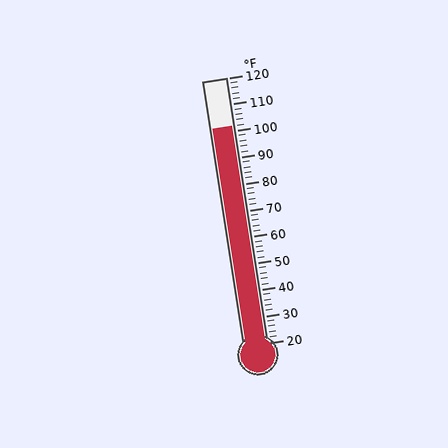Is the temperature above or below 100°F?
The temperature is above 100°F.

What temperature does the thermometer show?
The thermometer shows approximately 102°F.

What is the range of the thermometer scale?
The thermometer scale ranges from 20°F to 120°F.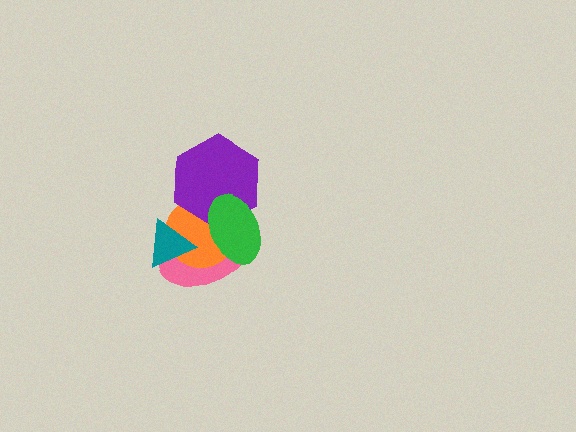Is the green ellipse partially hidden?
No, no other shape covers it.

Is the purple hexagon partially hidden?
Yes, it is partially covered by another shape.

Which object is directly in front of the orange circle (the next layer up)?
The purple hexagon is directly in front of the orange circle.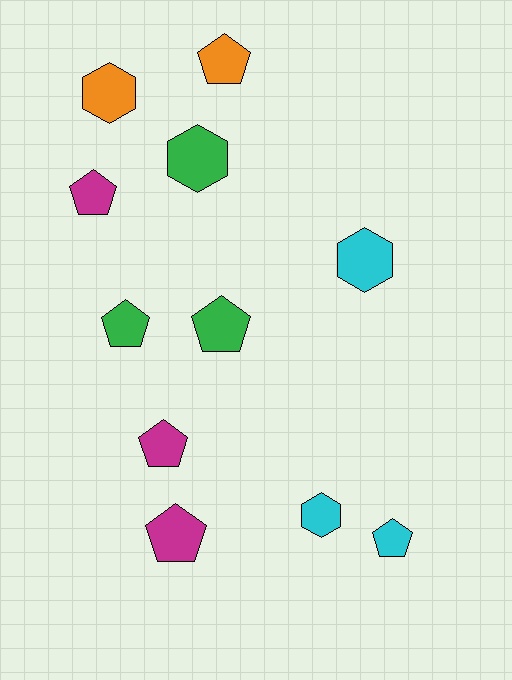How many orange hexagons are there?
There is 1 orange hexagon.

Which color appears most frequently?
Magenta, with 3 objects.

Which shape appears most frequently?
Pentagon, with 7 objects.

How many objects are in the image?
There are 11 objects.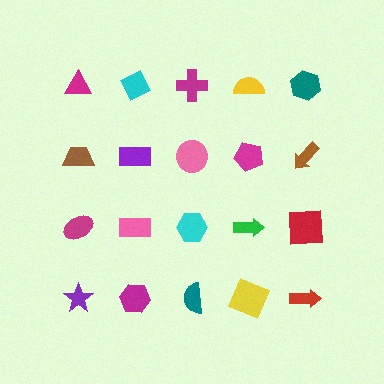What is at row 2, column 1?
A brown trapezoid.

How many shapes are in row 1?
5 shapes.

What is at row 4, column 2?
A magenta hexagon.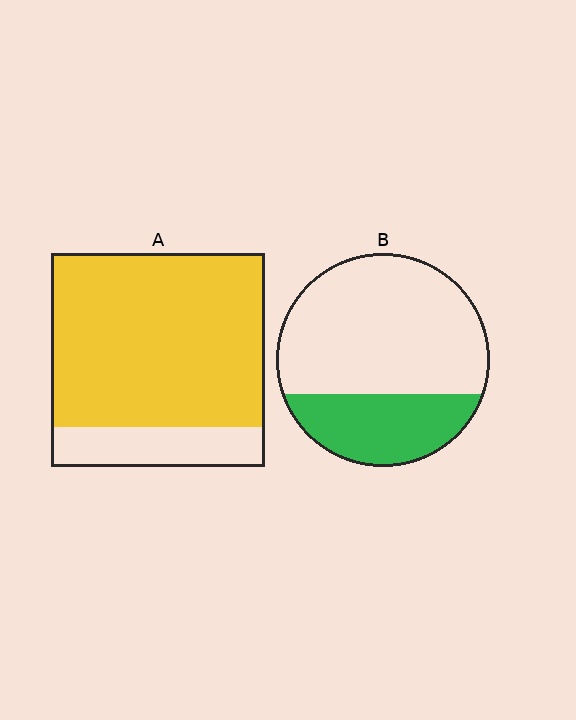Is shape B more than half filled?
No.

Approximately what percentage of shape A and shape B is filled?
A is approximately 80% and B is approximately 30%.